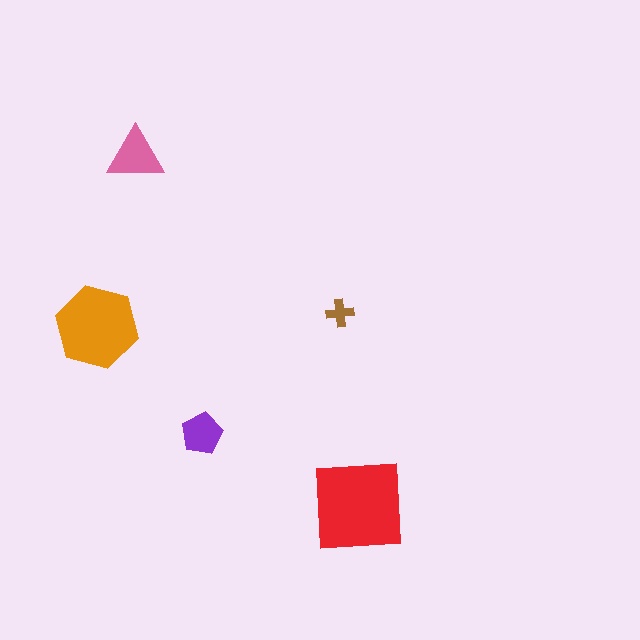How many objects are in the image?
There are 5 objects in the image.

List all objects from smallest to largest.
The brown cross, the purple pentagon, the pink triangle, the orange hexagon, the red square.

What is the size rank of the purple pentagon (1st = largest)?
4th.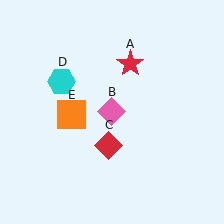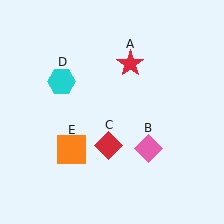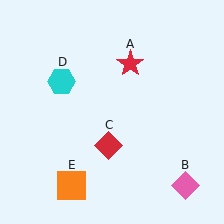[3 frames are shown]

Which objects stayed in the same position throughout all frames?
Red star (object A) and red diamond (object C) and cyan hexagon (object D) remained stationary.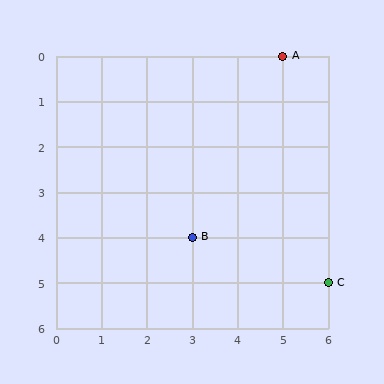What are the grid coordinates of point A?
Point A is at grid coordinates (5, 0).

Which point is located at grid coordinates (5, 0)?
Point A is at (5, 0).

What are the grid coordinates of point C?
Point C is at grid coordinates (6, 5).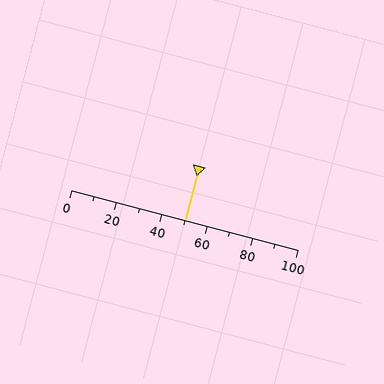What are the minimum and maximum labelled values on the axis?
The axis runs from 0 to 100.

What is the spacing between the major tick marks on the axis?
The major ticks are spaced 20 apart.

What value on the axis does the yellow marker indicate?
The marker indicates approximately 50.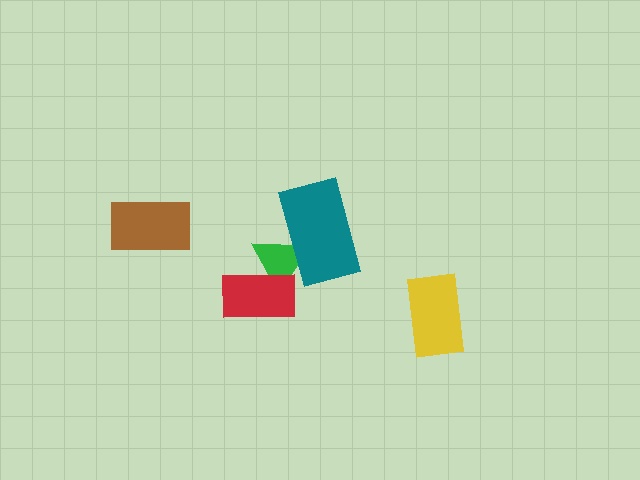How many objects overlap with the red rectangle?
1 object overlaps with the red rectangle.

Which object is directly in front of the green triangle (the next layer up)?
The red rectangle is directly in front of the green triangle.